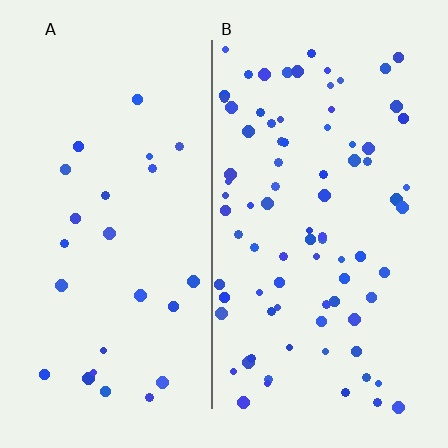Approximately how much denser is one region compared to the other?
Approximately 3.3× — region B over region A.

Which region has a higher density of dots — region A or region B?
B (the right).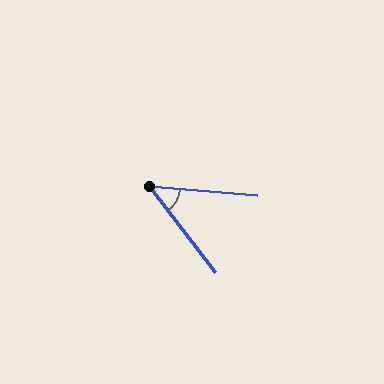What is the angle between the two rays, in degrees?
Approximately 47 degrees.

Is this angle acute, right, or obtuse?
It is acute.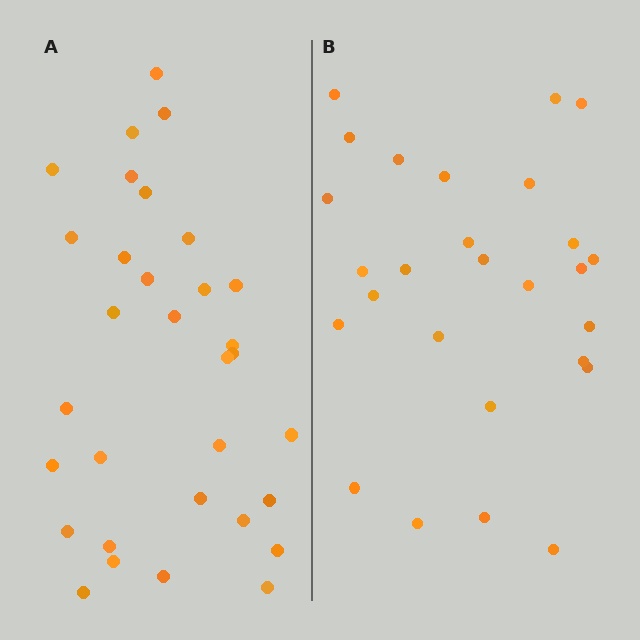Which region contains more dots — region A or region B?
Region A (the left region) has more dots.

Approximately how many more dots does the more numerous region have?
Region A has about 5 more dots than region B.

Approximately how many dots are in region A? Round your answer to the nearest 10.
About 30 dots. (The exact count is 32, which rounds to 30.)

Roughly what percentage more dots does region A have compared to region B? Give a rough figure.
About 20% more.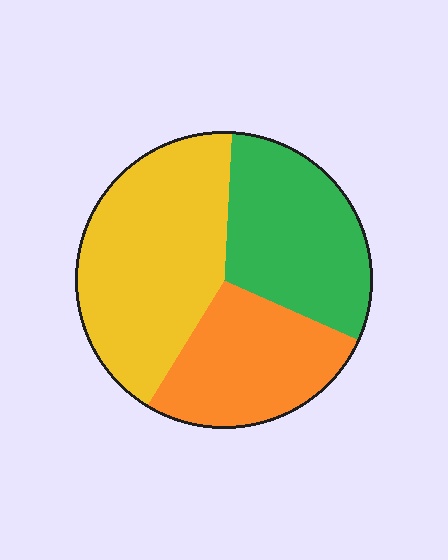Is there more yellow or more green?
Yellow.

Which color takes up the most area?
Yellow, at roughly 40%.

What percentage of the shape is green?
Green covers around 30% of the shape.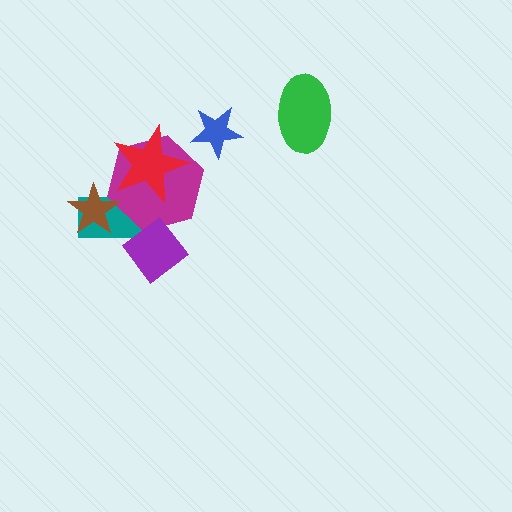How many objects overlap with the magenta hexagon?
4 objects overlap with the magenta hexagon.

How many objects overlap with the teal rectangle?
4 objects overlap with the teal rectangle.